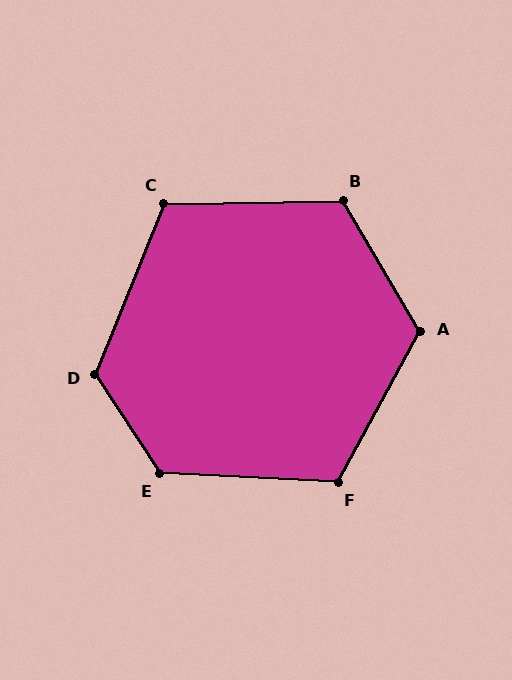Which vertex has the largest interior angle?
E, at approximately 126 degrees.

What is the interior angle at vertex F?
Approximately 116 degrees (obtuse).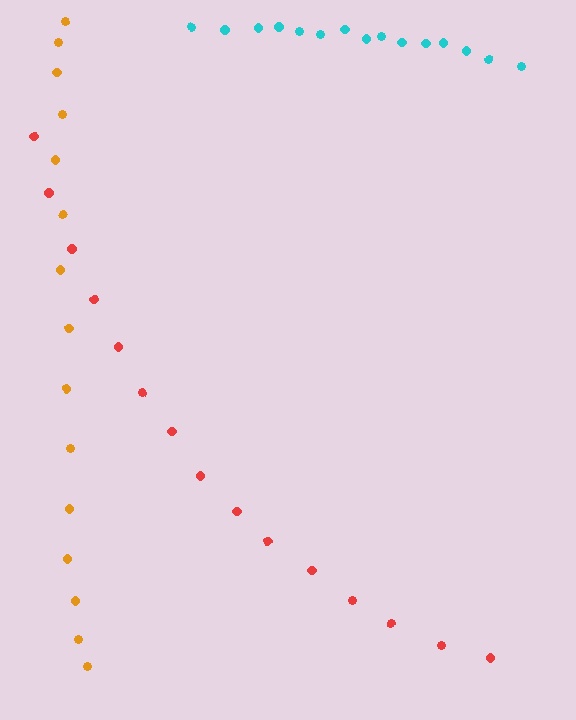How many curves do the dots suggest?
There are 3 distinct paths.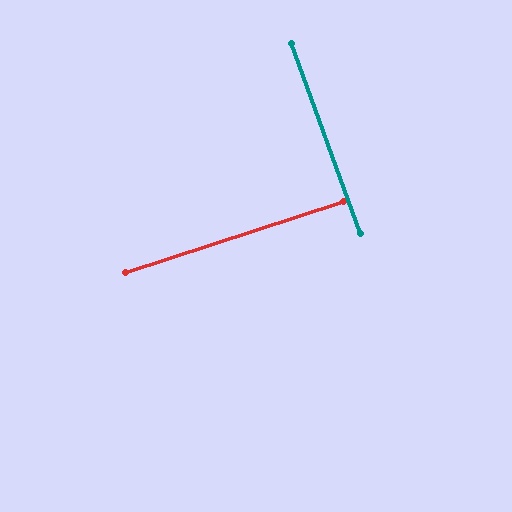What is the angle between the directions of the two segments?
Approximately 88 degrees.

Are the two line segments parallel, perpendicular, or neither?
Perpendicular — they meet at approximately 88°.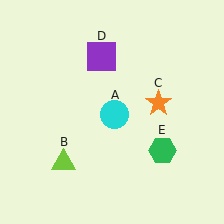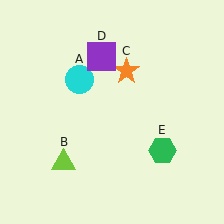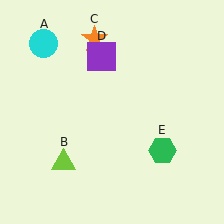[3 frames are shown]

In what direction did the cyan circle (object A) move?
The cyan circle (object A) moved up and to the left.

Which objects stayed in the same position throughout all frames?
Lime triangle (object B) and purple square (object D) and green hexagon (object E) remained stationary.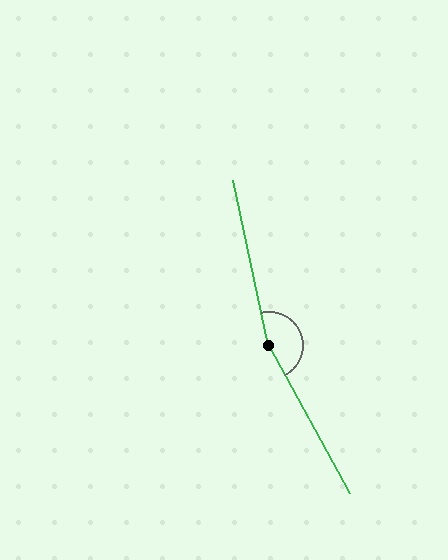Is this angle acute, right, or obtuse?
It is obtuse.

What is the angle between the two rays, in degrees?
Approximately 163 degrees.